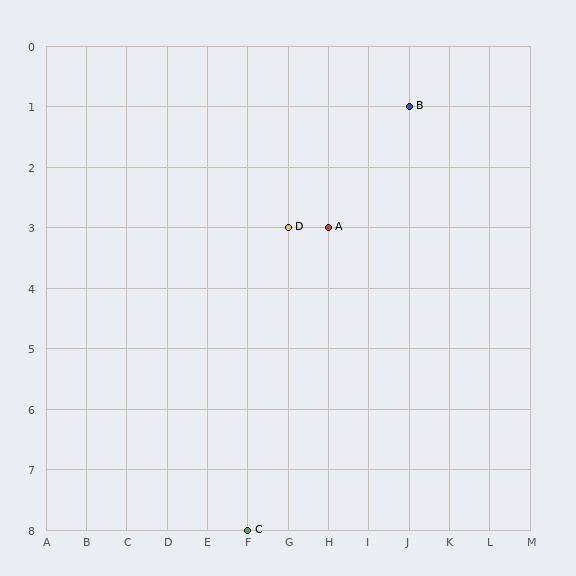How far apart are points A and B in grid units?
Points A and B are 2 columns and 2 rows apart (about 2.8 grid units diagonally).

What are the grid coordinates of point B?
Point B is at grid coordinates (J, 1).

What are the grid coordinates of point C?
Point C is at grid coordinates (F, 8).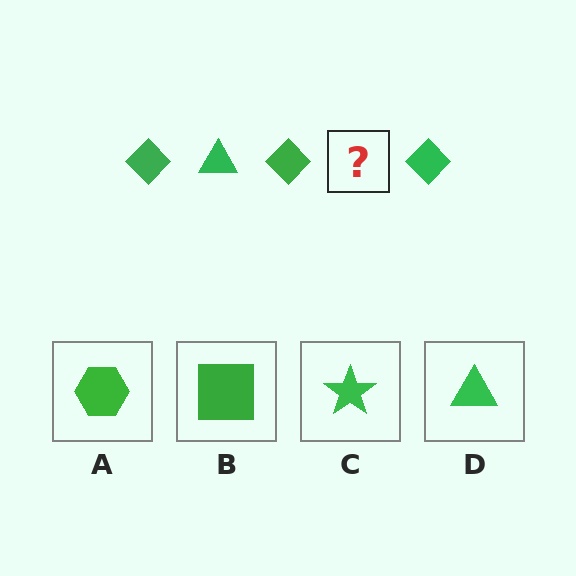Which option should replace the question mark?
Option D.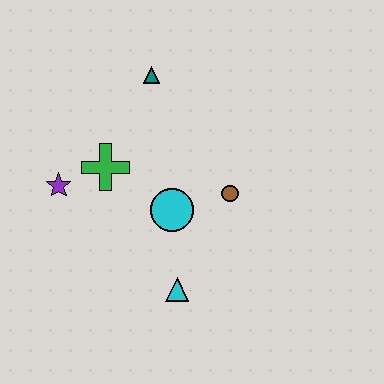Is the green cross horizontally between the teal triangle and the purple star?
Yes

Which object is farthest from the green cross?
The cyan triangle is farthest from the green cross.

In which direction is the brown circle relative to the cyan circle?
The brown circle is to the right of the cyan circle.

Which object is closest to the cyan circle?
The brown circle is closest to the cyan circle.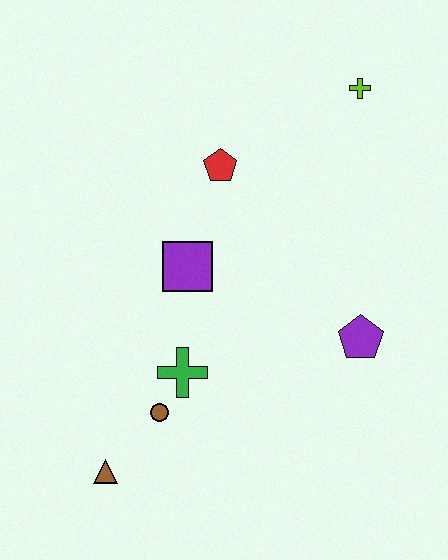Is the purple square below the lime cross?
Yes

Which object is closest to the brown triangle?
The brown circle is closest to the brown triangle.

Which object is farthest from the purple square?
The lime cross is farthest from the purple square.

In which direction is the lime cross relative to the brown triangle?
The lime cross is above the brown triangle.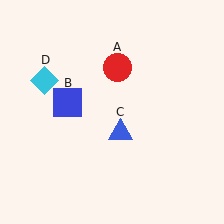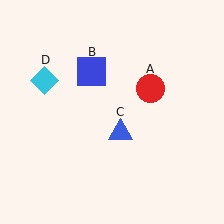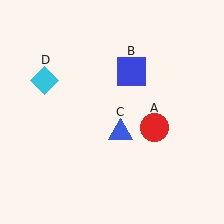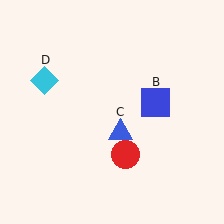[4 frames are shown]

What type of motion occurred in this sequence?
The red circle (object A), blue square (object B) rotated clockwise around the center of the scene.